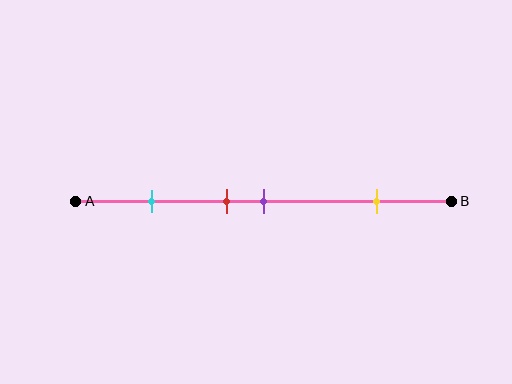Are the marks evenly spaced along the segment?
No, the marks are not evenly spaced.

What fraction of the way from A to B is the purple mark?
The purple mark is approximately 50% (0.5) of the way from A to B.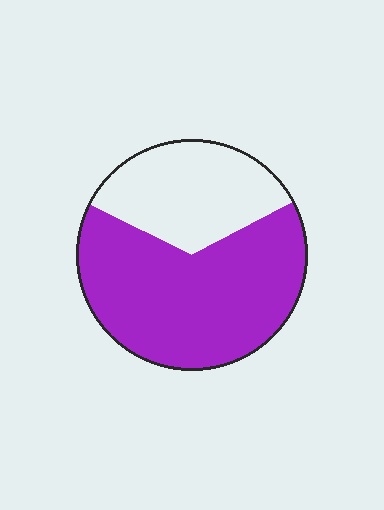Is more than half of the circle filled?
Yes.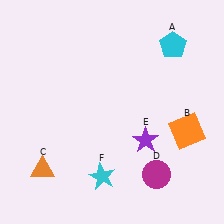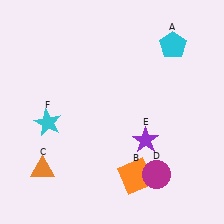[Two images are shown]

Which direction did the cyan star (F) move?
The cyan star (F) moved left.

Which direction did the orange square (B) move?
The orange square (B) moved left.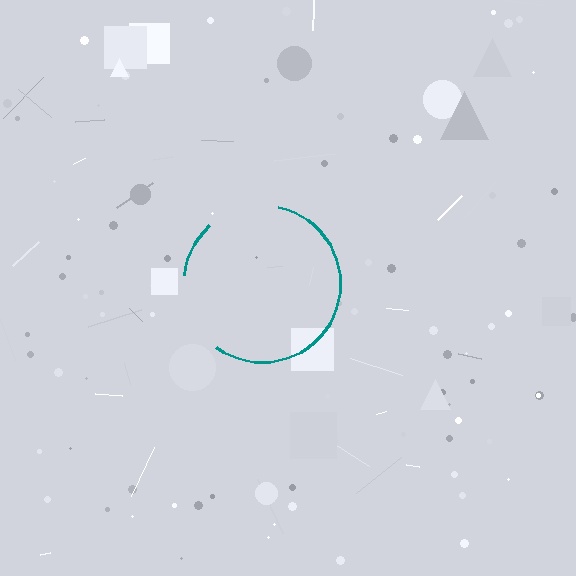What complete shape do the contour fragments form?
The contour fragments form a circle.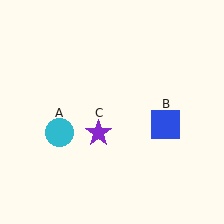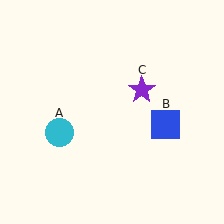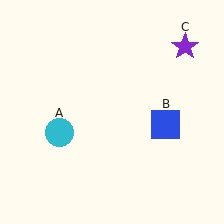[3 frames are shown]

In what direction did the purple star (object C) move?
The purple star (object C) moved up and to the right.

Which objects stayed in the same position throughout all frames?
Cyan circle (object A) and blue square (object B) remained stationary.